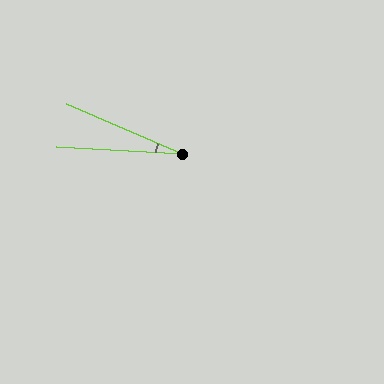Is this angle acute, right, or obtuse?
It is acute.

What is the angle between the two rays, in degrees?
Approximately 20 degrees.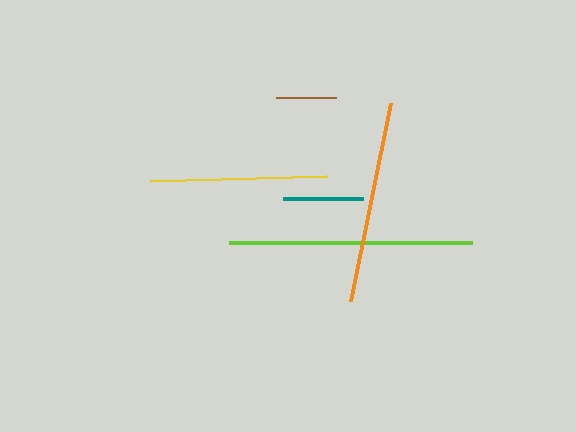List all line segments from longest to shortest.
From longest to shortest: lime, orange, yellow, teal, brown.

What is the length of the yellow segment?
The yellow segment is approximately 177 pixels long.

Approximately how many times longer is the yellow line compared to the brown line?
The yellow line is approximately 2.9 times the length of the brown line.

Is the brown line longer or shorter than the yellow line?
The yellow line is longer than the brown line.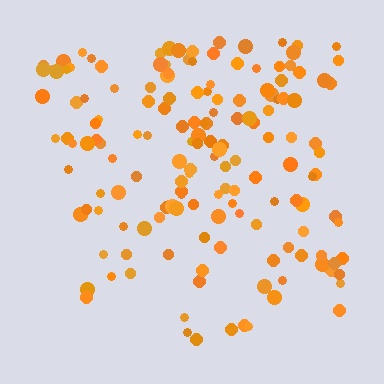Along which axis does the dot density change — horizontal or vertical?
Vertical.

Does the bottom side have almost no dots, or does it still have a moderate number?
Still a moderate number, just noticeably fewer than the top.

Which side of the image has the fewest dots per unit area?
The bottom.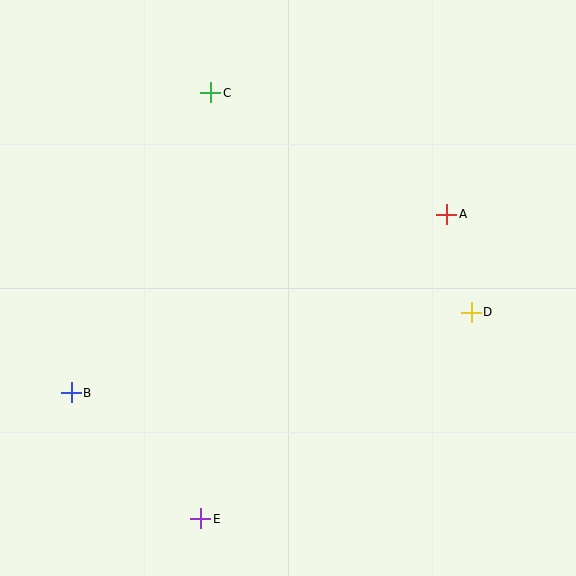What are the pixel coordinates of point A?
Point A is at (447, 214).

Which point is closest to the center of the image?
Point A at (447, 214) is closest to the center.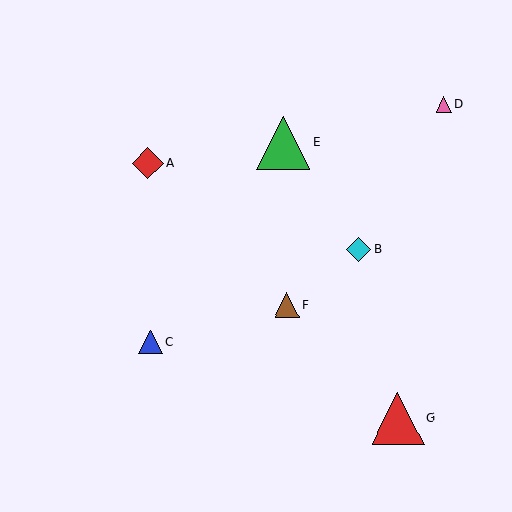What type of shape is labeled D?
Shape D is a pink triangle.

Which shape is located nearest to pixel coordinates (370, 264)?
The cyan diamond (labeled B) at (359, 250) is nearest to that location.